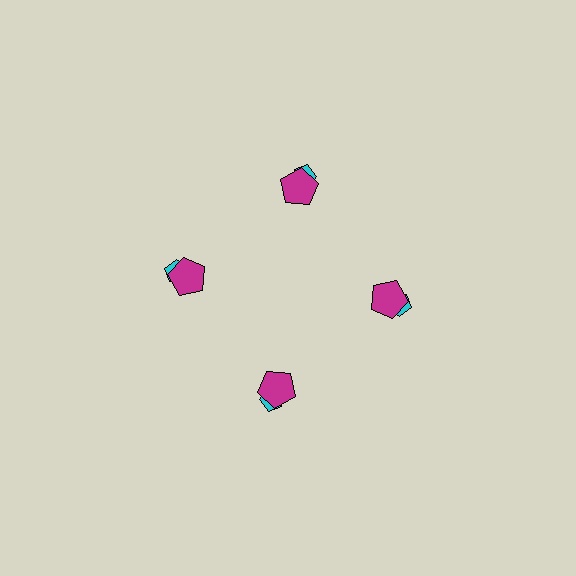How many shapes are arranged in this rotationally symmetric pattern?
There are 8 shapes, arranged in 4 groups of 2.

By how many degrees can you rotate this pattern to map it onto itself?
The pattern maps onto itself every 90 degrees of rotation.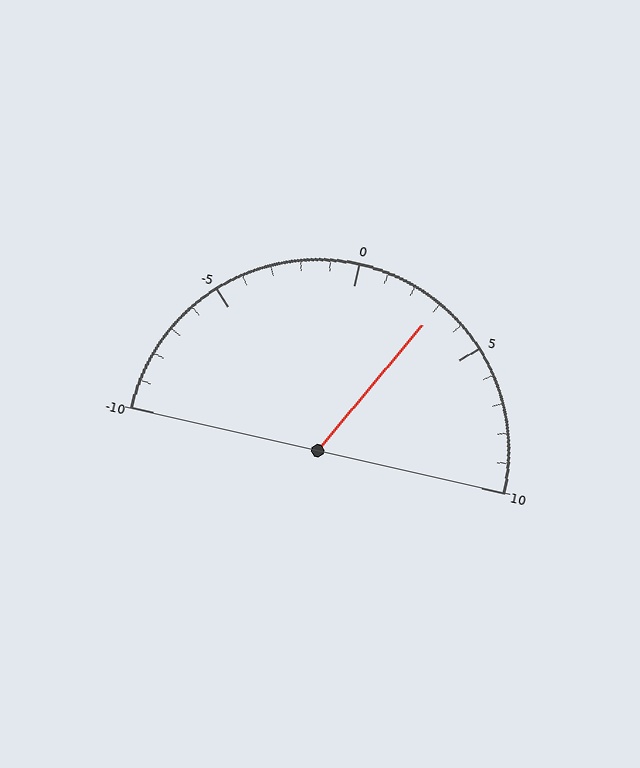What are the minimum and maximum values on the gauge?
The gauge ranges from -10 to 10.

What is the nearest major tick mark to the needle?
The nearest major tick mark is 5.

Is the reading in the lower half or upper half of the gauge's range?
The reading is in the upper half of the range (-10 to 10).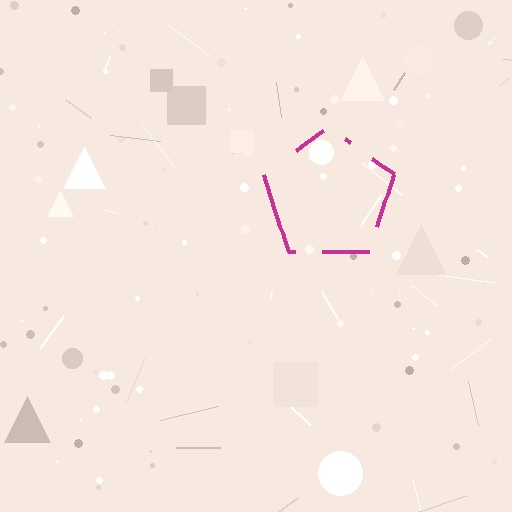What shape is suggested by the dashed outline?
The dashed outline suggests a pentagon.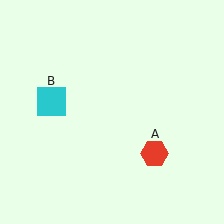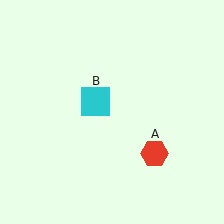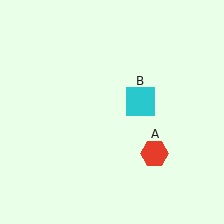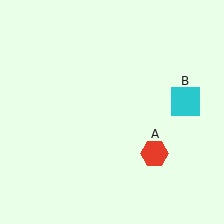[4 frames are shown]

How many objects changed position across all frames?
1 object changed position: cyan square (object B).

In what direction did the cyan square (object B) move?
The cyan square (object B) moved right.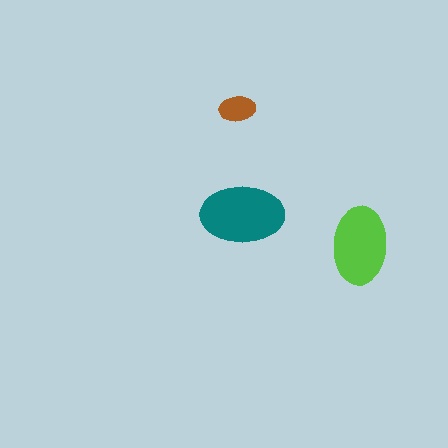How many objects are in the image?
There are 3 objects in the image.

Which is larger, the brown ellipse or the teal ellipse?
The teal one.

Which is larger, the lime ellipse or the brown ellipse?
The lime one.